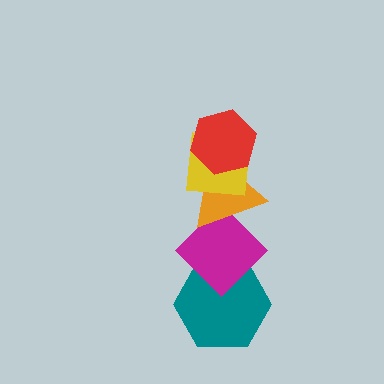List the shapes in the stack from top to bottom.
From top to bottom: the red hexagon, the yellow square, the orange triangle, the magenta diamond, the teal hexagon.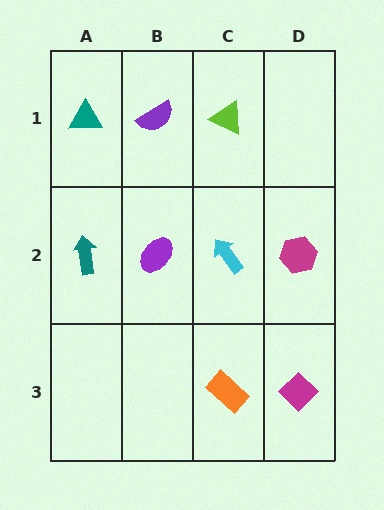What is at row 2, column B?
A purple ellipse.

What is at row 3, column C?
An orange rectangle.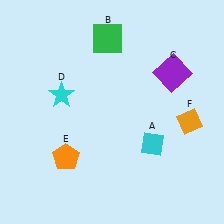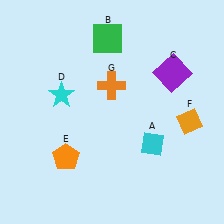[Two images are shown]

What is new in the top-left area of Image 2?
An orange cross (G) was added in the top-left area of Image 2.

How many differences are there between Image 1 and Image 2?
There is 1 difference between the two images.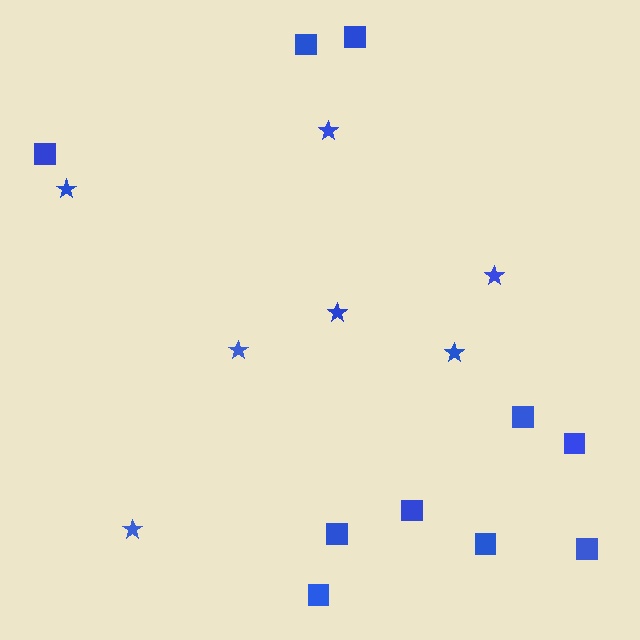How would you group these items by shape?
There are 2 groups: one group of stars (7) and one group of squares (10).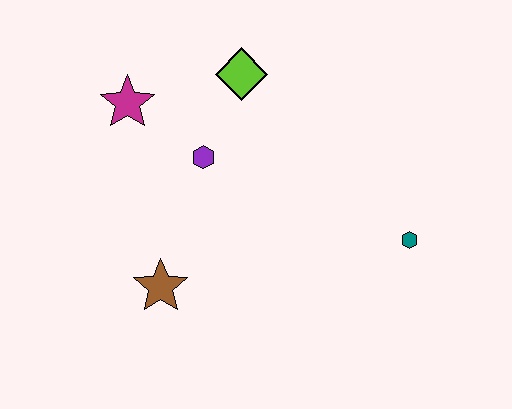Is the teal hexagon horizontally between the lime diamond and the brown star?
No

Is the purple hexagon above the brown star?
Yes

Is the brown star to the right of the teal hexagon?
No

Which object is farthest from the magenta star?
The teal hexagon is farthest from the magenta star.